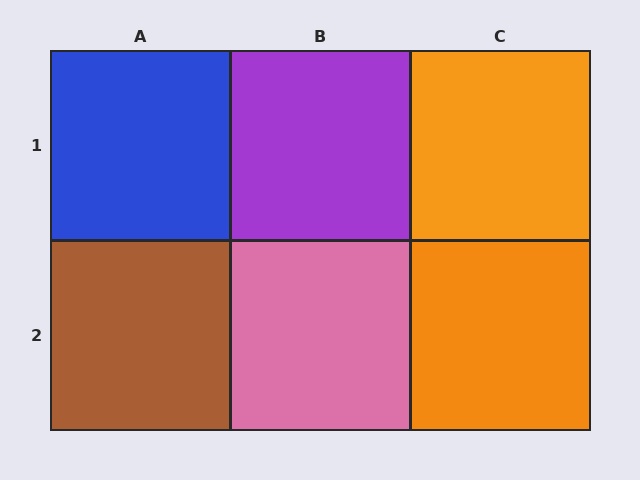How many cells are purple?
1 cell is purple.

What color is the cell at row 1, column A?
Blue.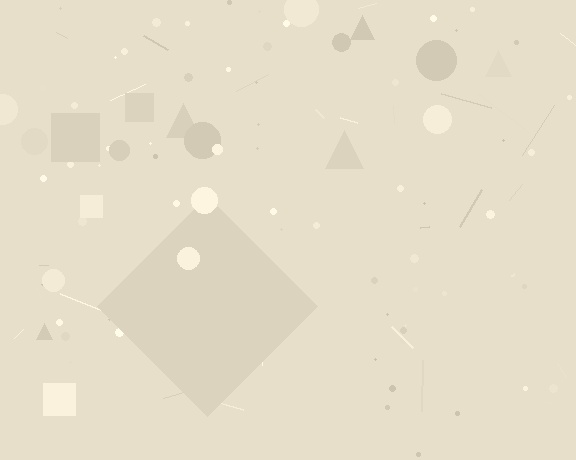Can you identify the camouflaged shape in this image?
The camouflaged shape is a diamond.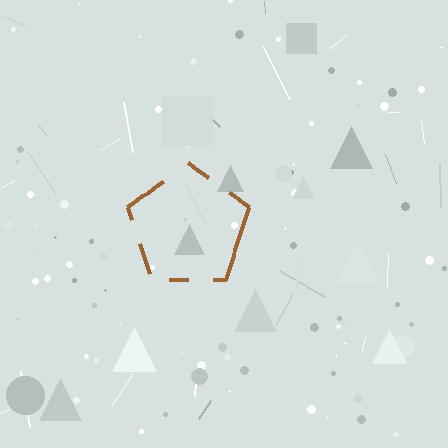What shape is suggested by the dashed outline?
The dashed outline suggests a pentagon.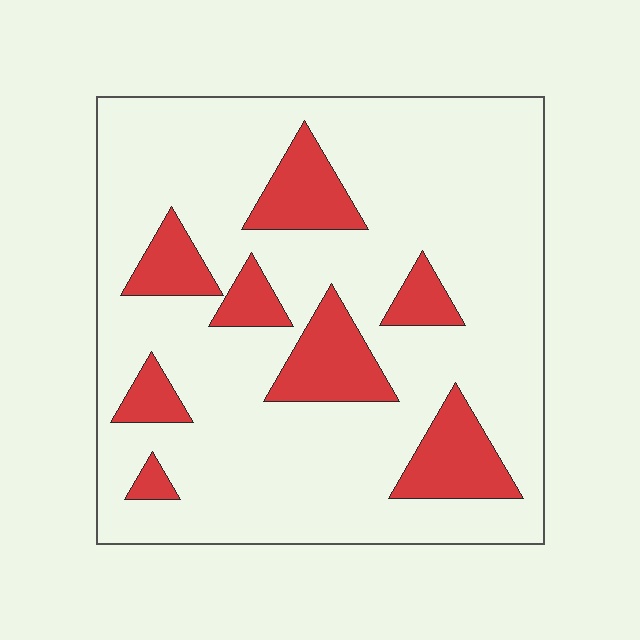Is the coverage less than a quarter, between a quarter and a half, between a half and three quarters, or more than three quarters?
Less than a quarter.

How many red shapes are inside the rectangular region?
8.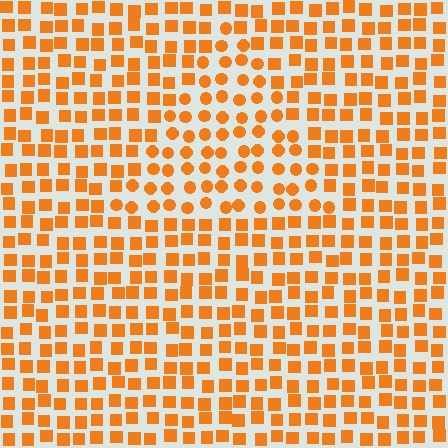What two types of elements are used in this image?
The image uses circles inside the triangle region and squares outside it.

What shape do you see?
I see a triangle.